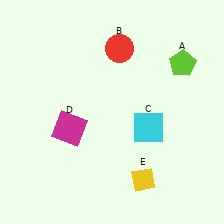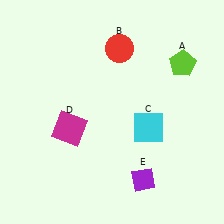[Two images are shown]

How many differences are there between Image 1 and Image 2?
There is 1 difference between the two images.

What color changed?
The diamond (E) changed from yellow in Image 1 to purple in Image 2.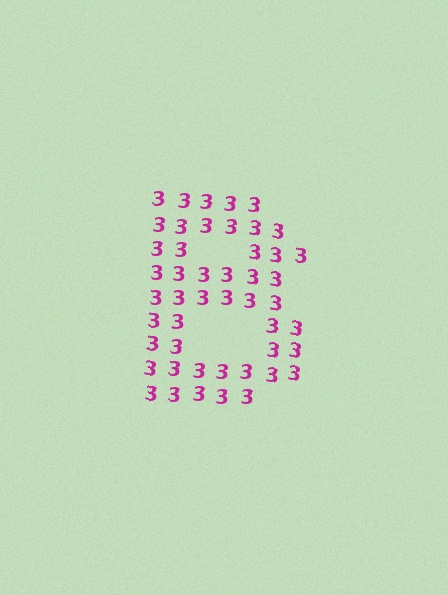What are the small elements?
The small elements are digit 3's.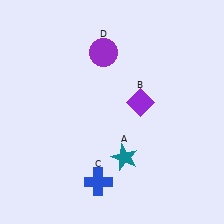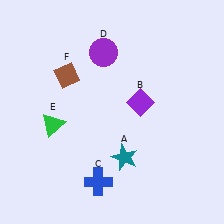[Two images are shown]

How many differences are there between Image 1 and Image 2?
There are 2 differences between the two images.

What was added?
A green triangle (E), a brown diamond (F) were added in Image 2.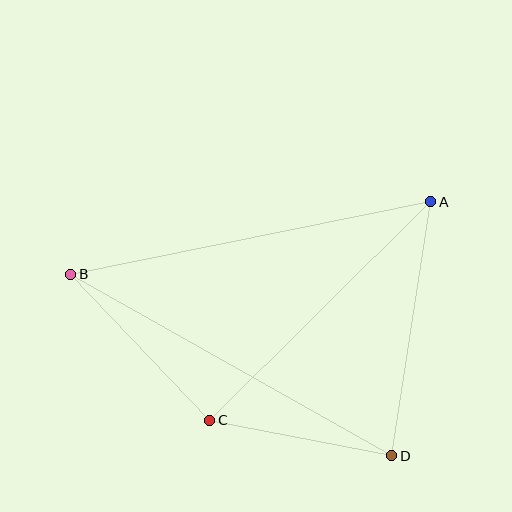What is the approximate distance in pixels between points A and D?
The distance between A and D is approximately 257 pixels.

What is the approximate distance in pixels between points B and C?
The distance between B and C is approximately 201 pixels.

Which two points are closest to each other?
Points C and D are closest to each other.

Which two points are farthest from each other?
Points B and D are farthest from each other.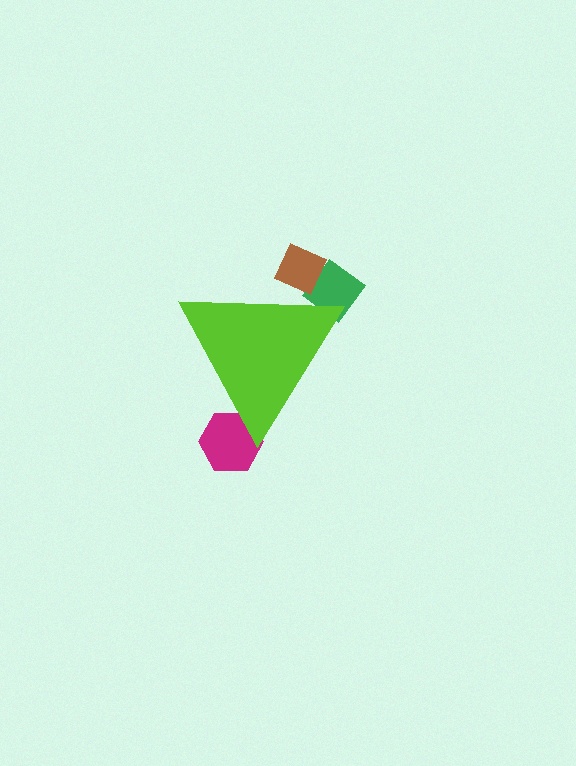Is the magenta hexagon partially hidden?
Yes, the magenta hexagon is partially hidden behind the lime triangle.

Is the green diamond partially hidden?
Yes, the green diamond is partially hidden behind the lime triangle.